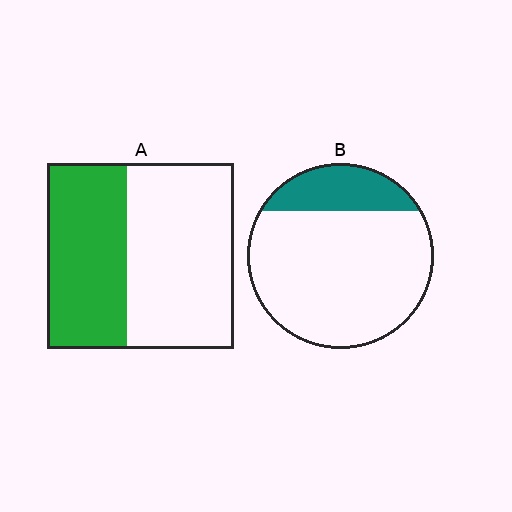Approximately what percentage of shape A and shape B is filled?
A is approximately 45% and B is approximately 20%.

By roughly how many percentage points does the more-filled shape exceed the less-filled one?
By roughly 20 percentage points (A over B).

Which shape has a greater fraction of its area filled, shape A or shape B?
Shape A.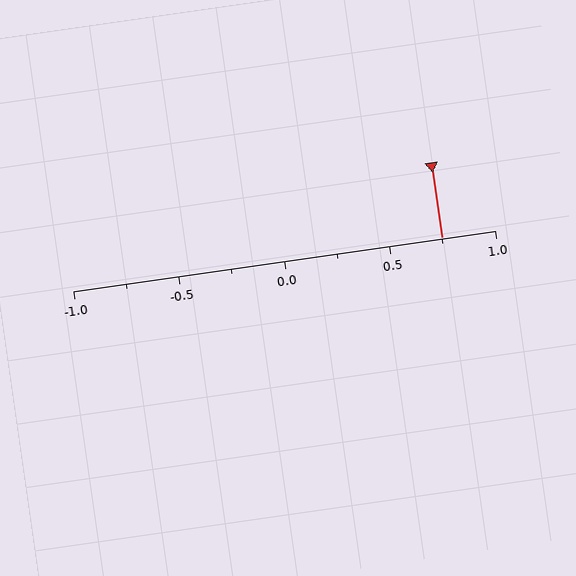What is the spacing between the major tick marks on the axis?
The major ticks are spaced 0.5 apart.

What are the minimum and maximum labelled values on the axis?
The axis runs from -1.0 to 1.0.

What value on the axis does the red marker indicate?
The marker indicates approximately 0.75.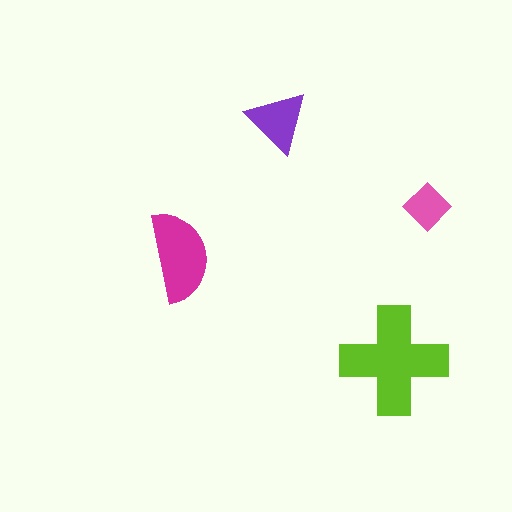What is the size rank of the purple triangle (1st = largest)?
3rd.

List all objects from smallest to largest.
The pink diamond, the purple triangle, the magenta semicircle, the lime cross.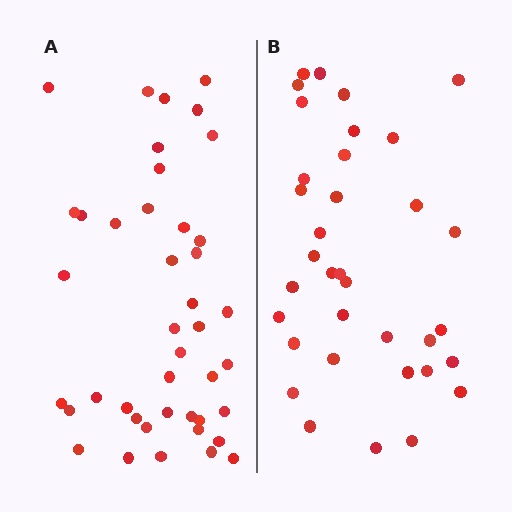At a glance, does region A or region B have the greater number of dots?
Region A (the left region) has more dots.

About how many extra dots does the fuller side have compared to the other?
Region A has roughly 8 or so more dots than region B.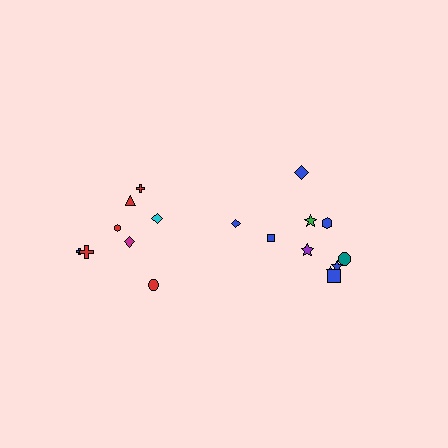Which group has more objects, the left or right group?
The right group.